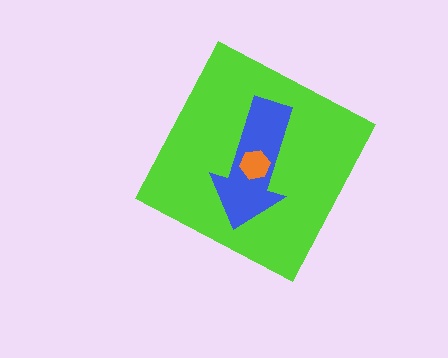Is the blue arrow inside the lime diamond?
Yes.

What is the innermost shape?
The orange hexagon.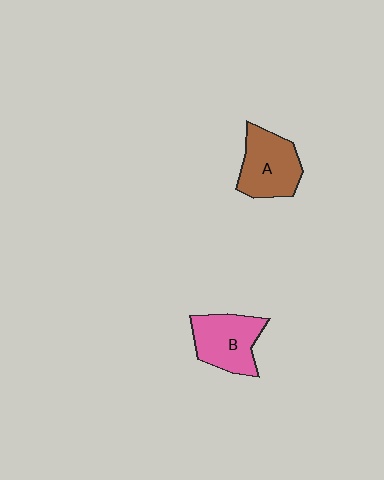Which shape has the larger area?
Shape A (brown).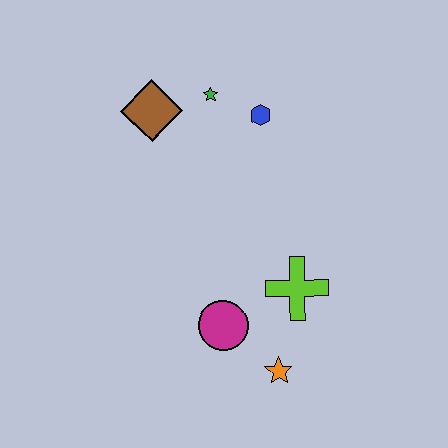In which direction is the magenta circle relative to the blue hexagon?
The magenta circle is below the blue hexagon.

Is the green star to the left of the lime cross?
Yes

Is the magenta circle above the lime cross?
No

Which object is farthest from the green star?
The orange star is farthest from the green star.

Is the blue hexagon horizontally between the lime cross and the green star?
Yes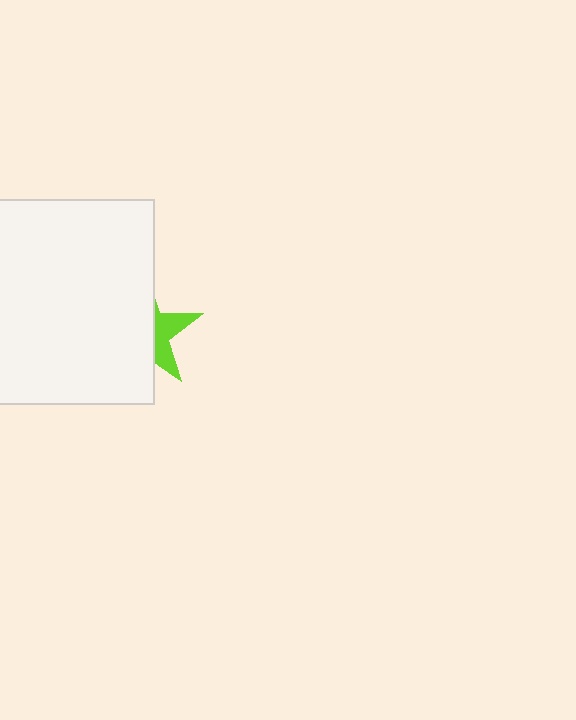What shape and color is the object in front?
The object in front is a white rectangle.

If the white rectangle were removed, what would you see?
You would see the complete lime star.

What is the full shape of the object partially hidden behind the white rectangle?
The partially hidden object is a lime star.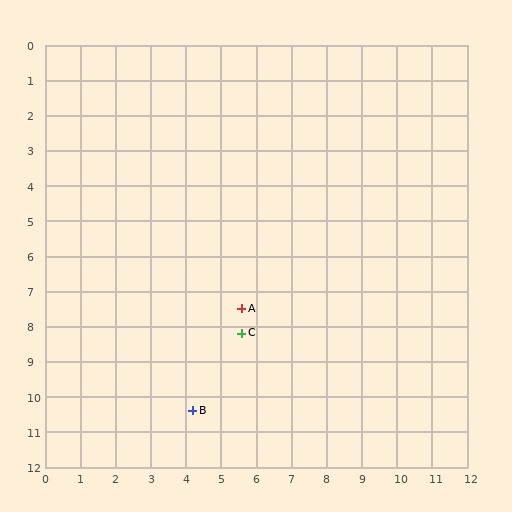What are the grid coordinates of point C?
Point C is at approximately (5.6, 8.2).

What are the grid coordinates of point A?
Point A is at approximately (5.6, 7.5).